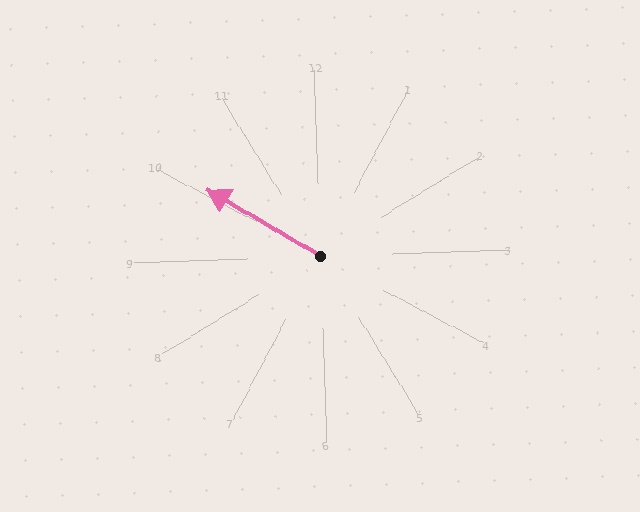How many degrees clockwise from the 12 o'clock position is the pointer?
Approximately 303 degrees.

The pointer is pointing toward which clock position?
Roughly 10 o'clock.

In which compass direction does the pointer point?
Northwest.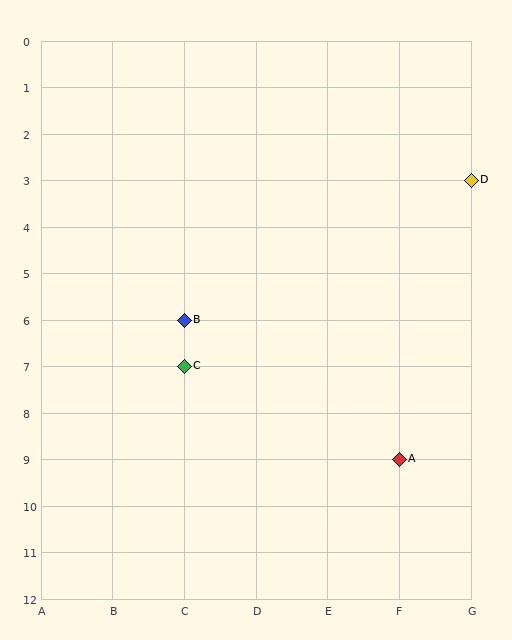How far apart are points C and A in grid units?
Points C and A are 3 columns and 2 rows apart (about 3.6 grid units diagonally).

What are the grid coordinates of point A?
Point A is at grid coordinates (F, 9).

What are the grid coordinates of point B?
Point B is at grid coordinates (C, 6).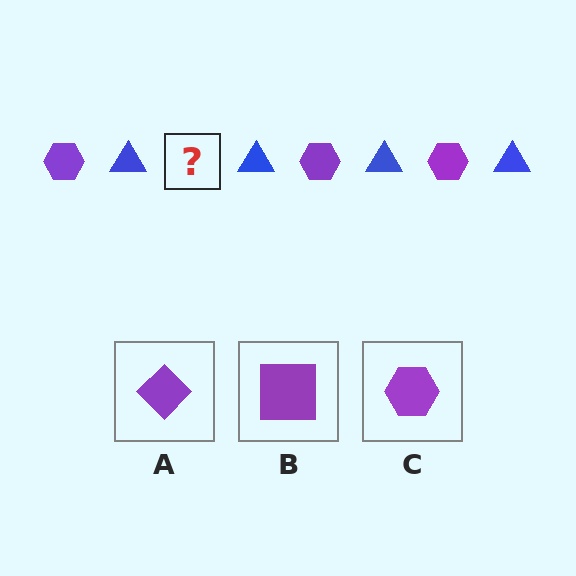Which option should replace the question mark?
Option C.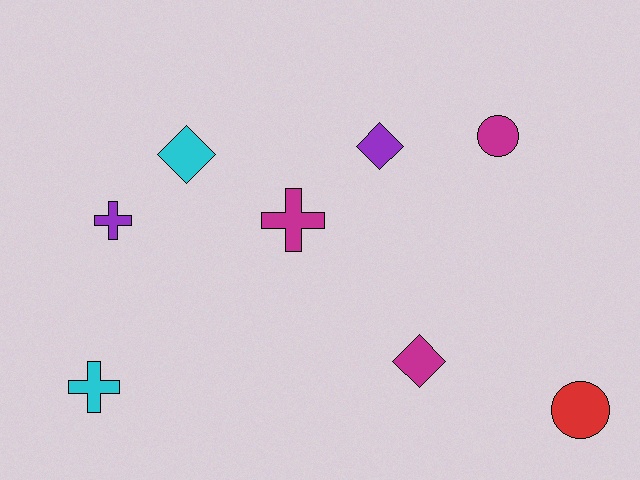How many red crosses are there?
There are no red crosses.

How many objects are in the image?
There are 8 objects.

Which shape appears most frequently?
Diamond, with 3 objects.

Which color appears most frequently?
Magenta, with 3 objects.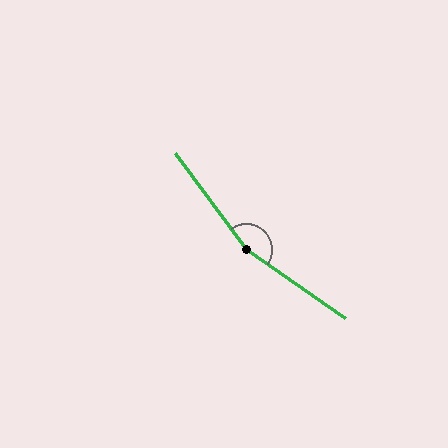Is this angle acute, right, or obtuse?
It is obtuse.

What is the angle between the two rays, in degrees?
Approximately 161 degrees.